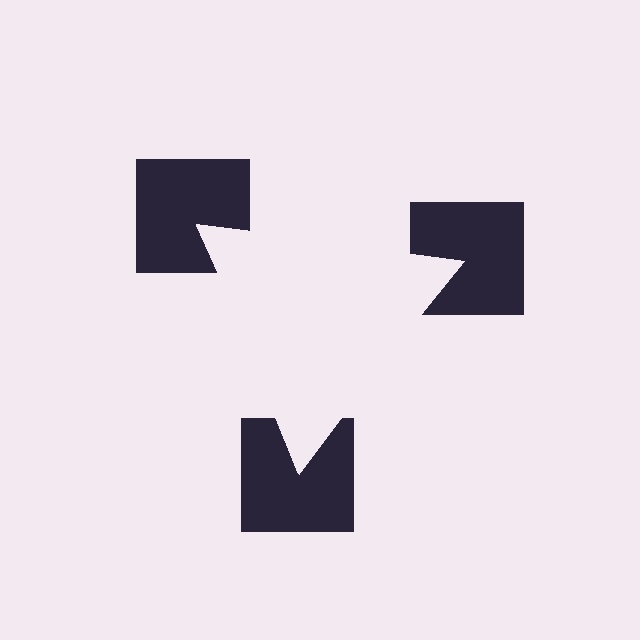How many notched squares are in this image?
There are 3 — one at each vertex of the illusory triangle.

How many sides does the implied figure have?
3 sides.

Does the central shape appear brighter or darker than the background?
It typically appears slightly brighter than the background, even though no actual brightness change is drawn.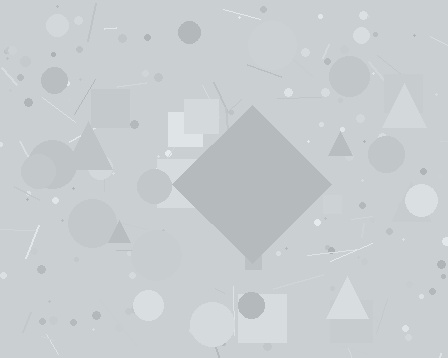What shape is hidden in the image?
A diamond is hidden in the image.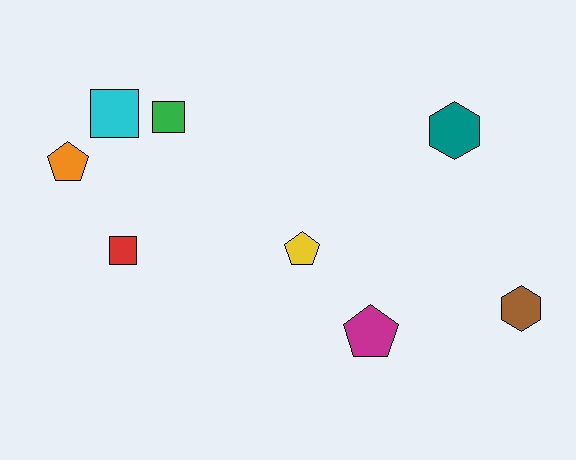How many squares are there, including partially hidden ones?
There are 3 squares.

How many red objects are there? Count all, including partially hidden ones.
There is 1 red object.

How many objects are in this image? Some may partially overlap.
There are 8 objects.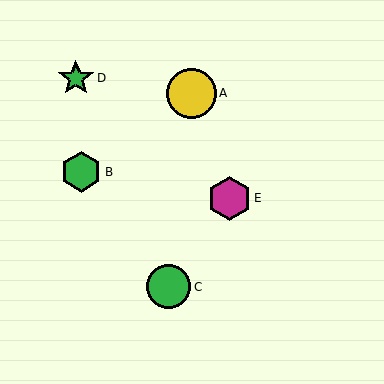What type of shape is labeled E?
Shape E is a magenta hexagon.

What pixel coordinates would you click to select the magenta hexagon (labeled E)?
Click at (229, 198) to select the magenta hexagon E.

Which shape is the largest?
The yellow circle (labeled A) is the largest.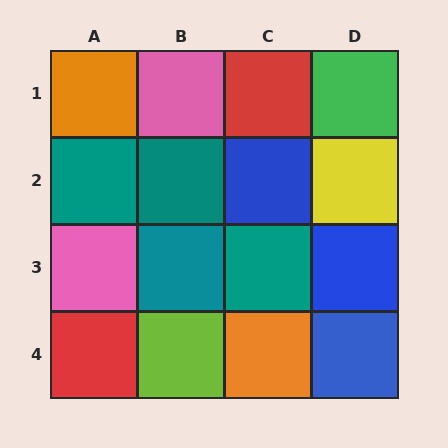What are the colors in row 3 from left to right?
Pink, teal, teal, blue.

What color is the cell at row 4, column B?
Lime.